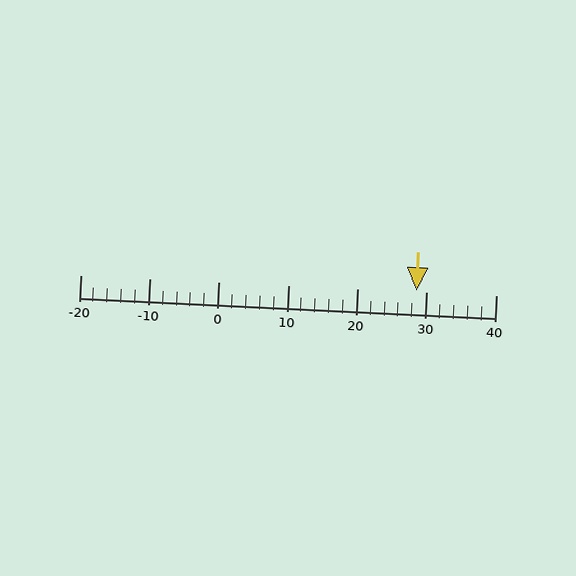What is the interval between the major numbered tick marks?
The major tick marks are spaced 10 units apart.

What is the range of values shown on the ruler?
The ruler shows values from -20 to 40.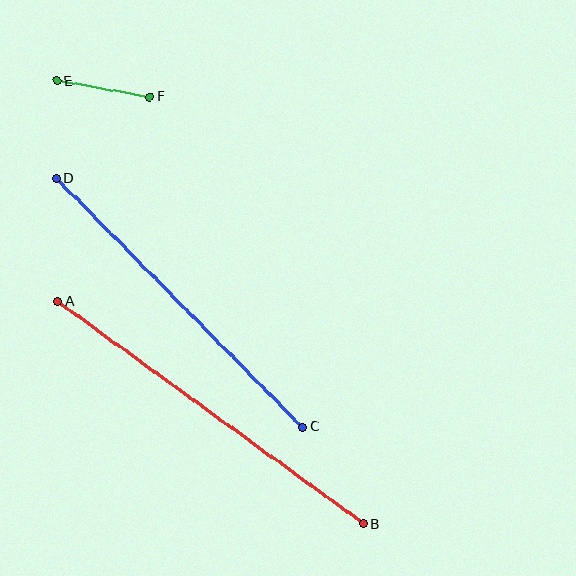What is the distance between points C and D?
The distance is approximately 350 pixels.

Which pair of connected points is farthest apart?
Points A and B are farthest apart.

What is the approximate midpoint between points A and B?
The midpoint is at approximately (211, 413) pixels.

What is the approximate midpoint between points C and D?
The midpoint is at approximately (179, 303) pixels.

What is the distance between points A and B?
The distance is approximately 378 pixels.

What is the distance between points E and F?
The distance is approximately 95 pixels.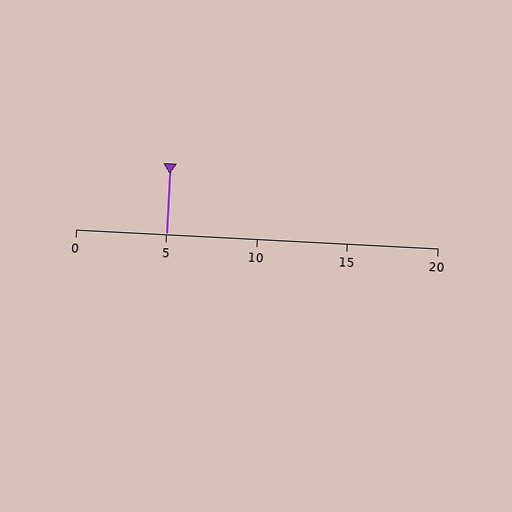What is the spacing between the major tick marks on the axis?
The major ticks are spaced 5 apart.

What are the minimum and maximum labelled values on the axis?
The axis runs from 0 to 20.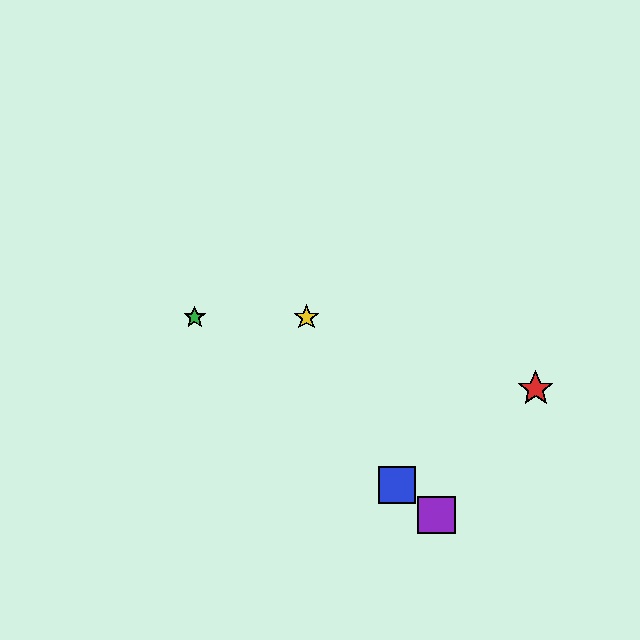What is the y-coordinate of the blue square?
The blue square is at y≈485.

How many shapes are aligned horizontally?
2 shapes (the green star, the yellow star) are aligned horizontally.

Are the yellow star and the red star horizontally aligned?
No, the yellow star is at y≈317 and the red star is at y≈389.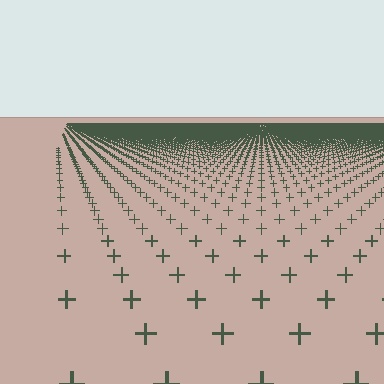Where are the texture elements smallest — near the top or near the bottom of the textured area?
Near the top.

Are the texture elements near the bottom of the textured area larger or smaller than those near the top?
Larger. Near the bottom, elements are closer to the viewer and appear at a bigger on-screen size.